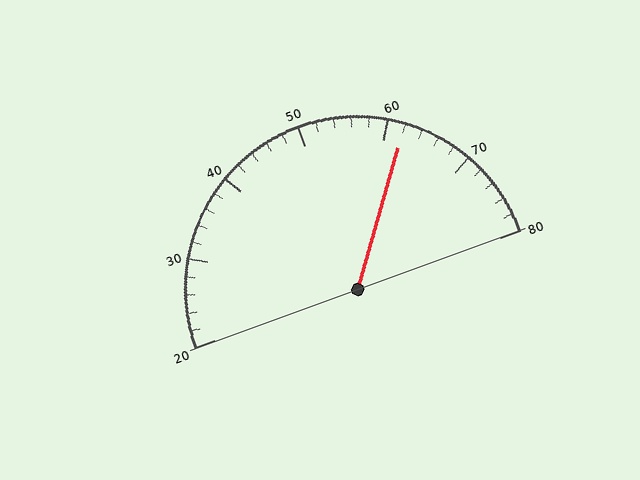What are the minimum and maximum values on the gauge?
The gauge ranges from 20 to 80.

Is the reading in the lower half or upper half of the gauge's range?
The reading is in the upper half of the range (20 to 80).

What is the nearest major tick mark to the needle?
The nearest major tick mark is 60.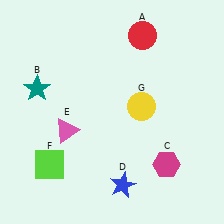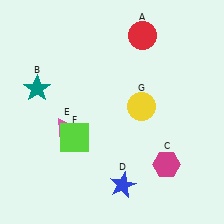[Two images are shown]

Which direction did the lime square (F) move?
The lime square (F) moved up.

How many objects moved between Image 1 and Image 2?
1 object moved between the two images.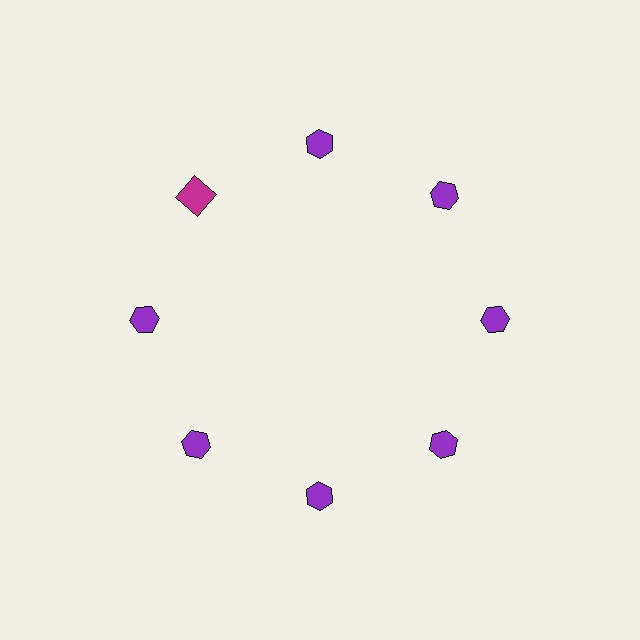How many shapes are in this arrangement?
There are 8 shapes arranged in a ring pattern.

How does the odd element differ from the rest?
It differs in both color (magenta instead of purple) and shape (square instead of hexagon).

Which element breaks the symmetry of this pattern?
The magenta square at roughly the 10 o'clock position breaks the symmetry. All other shapes are purple hexagons.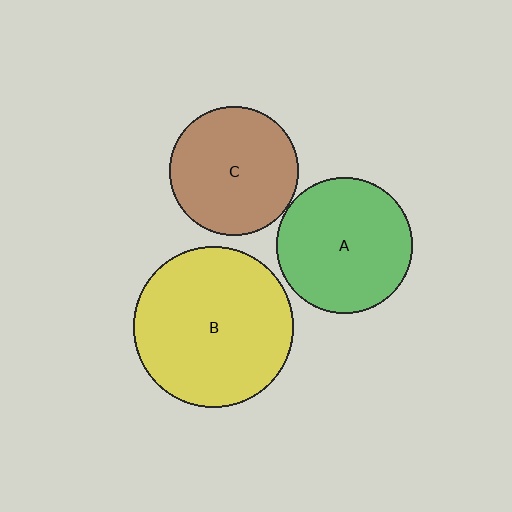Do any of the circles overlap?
No, none of the circles overlap.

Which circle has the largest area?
Circle B (yellow).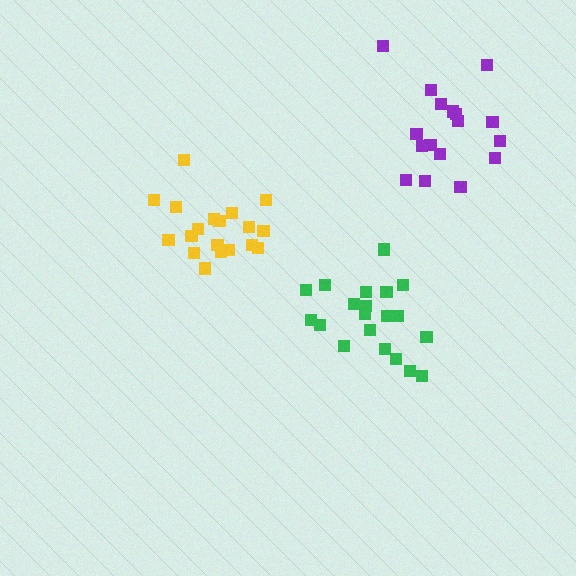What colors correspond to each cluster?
The clusters are colored: yellow, green, purple.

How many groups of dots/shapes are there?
There are 3 groups.